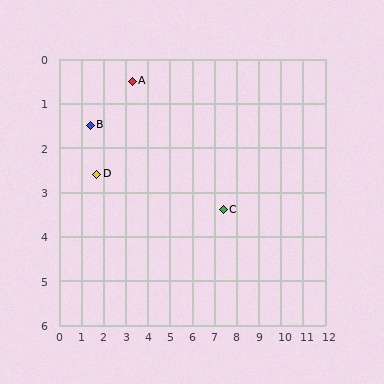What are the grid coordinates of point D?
Point D is at approximately (1.7, 2.6).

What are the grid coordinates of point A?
Point A is at approximately (3.3, 0.5).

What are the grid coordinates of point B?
Point B is at approximately (1.4, 1.5).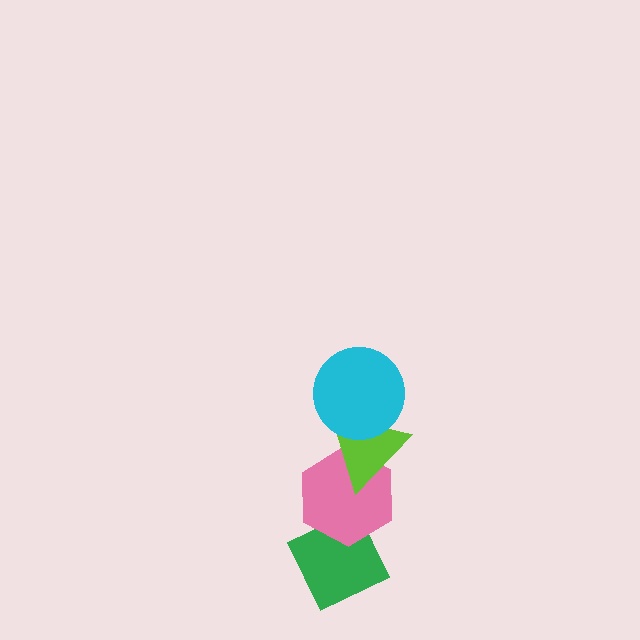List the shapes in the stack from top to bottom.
From top to bottom: the cyan circle, the lime triangle, the pink hexagon, the green diamond.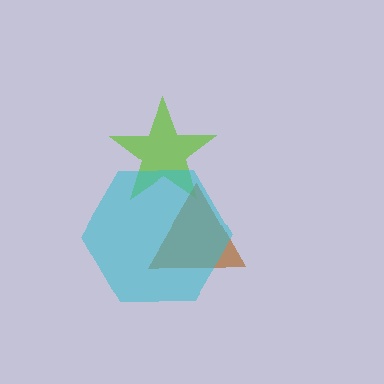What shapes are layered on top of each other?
The layered shapes are: a lime star, a brown triangle, a cyan hexagon.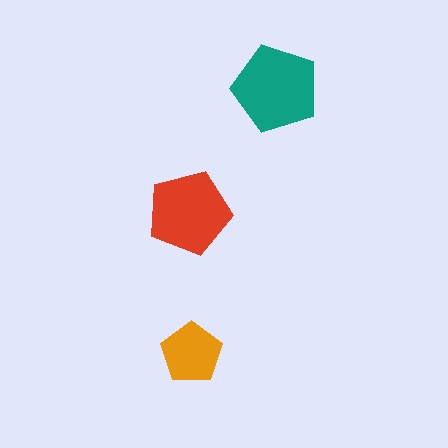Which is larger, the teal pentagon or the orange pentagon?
The teal one.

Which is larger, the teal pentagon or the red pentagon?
The teal one.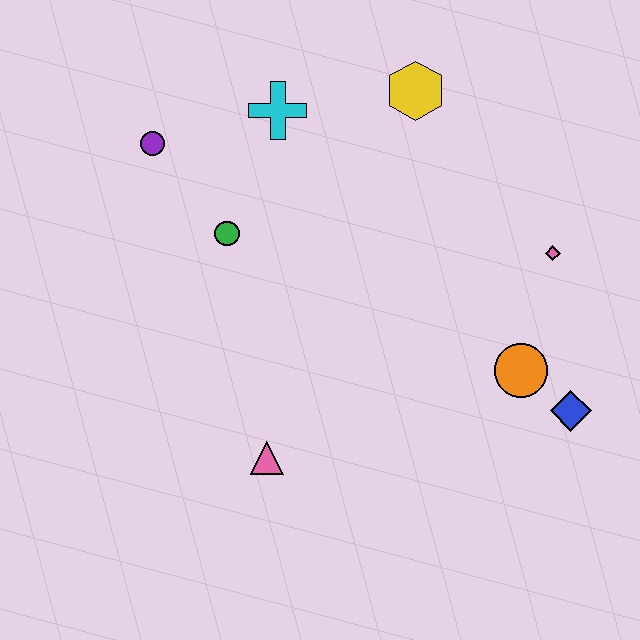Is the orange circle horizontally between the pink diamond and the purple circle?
Yes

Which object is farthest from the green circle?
The blue diamond is farthest from the green circle.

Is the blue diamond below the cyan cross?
Yes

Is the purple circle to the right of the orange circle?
No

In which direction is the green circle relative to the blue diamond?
The green circle is to the left of the blue diamond.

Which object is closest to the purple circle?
The green circle is closest to the purple circle.